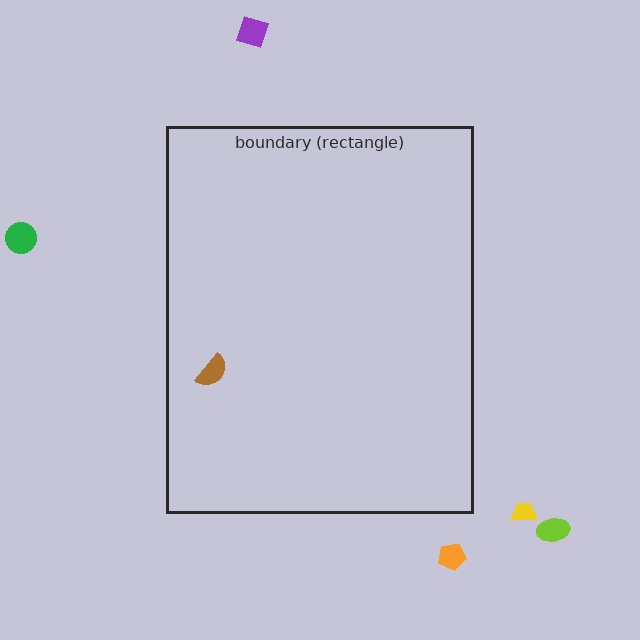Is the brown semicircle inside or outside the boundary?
Inside.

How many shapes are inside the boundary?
1 inside, 5 outside.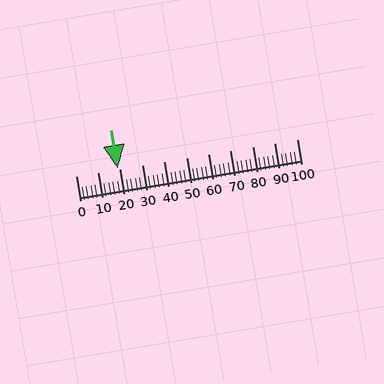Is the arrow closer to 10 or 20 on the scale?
The arrow is closer to 20.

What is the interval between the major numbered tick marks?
The major tick marks are spaced 10 units apart.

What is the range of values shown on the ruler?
The ruler shows values from 0 to 100.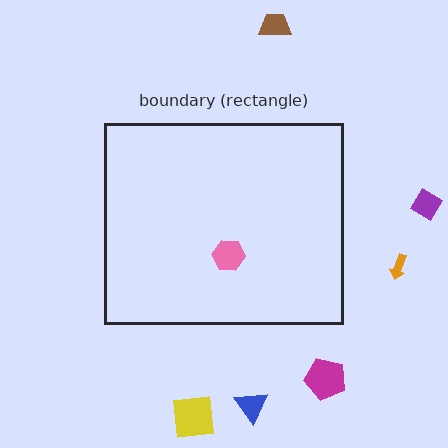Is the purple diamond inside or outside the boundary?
Outside.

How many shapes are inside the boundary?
1 inside, 6 outside.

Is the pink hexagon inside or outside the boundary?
Inside.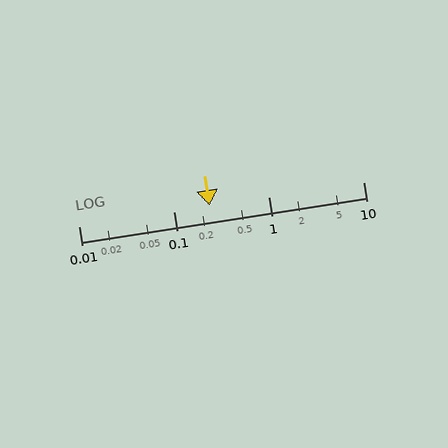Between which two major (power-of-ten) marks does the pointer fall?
The pointer is between 0.1 and 1.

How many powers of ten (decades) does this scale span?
The scale spans 3 decades, from 0.01 to 10.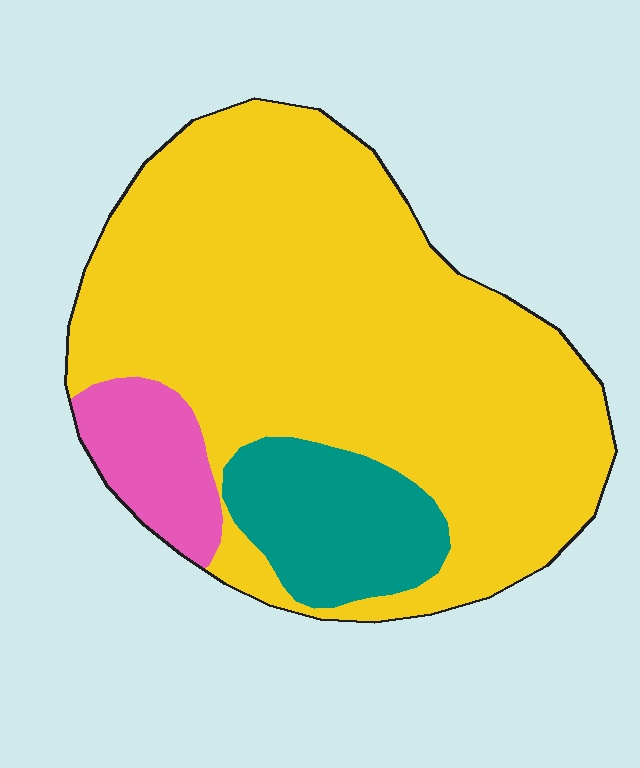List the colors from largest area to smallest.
From largest to smallest: yellow, teal, pink.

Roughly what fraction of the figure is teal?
Teal takes up less than a quarter of the figure.